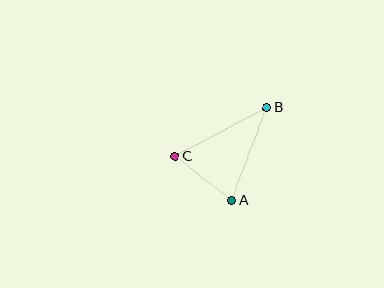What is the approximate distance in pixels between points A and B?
The distance between A and B is approximately 99 pixels.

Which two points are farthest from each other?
Points B and C are farthest from each other.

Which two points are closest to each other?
Points A and C are closest to each other.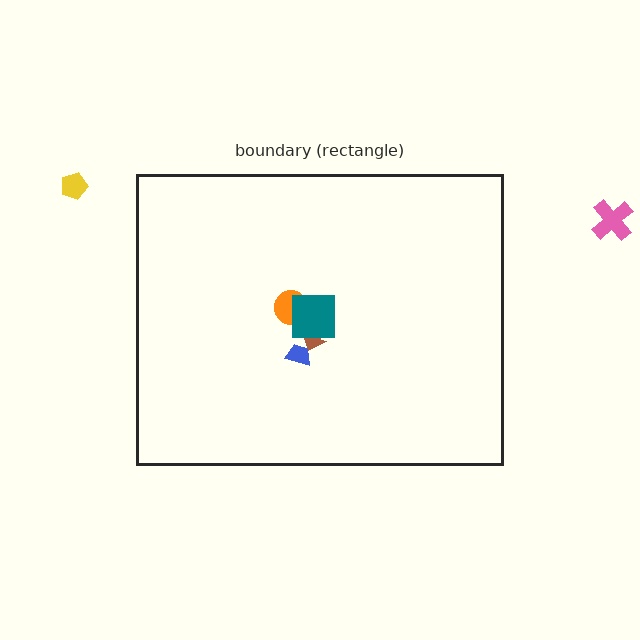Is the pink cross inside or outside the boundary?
Outside.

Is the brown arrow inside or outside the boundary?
Inside.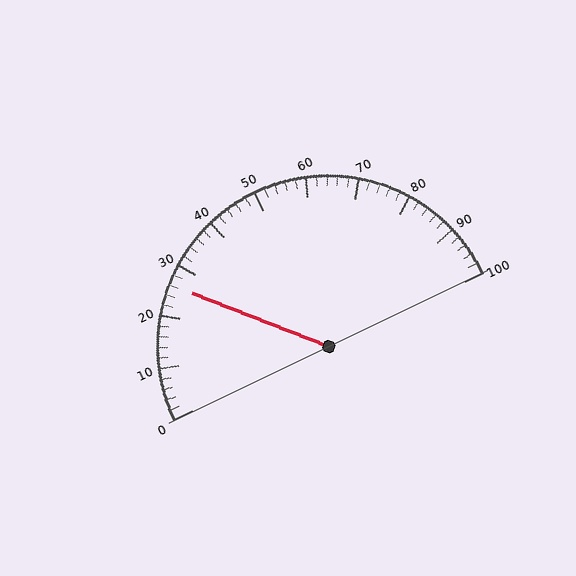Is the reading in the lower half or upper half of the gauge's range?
The reading is in the lower half of the range (0 to 100).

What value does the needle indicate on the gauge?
The needle indicates approximately 26.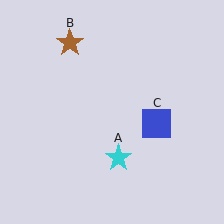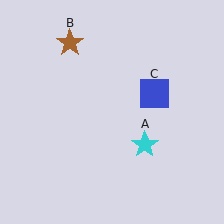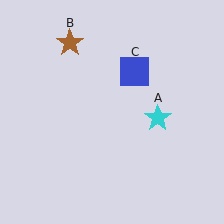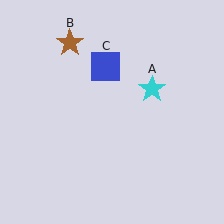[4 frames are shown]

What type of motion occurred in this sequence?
The cyan star (object A), blue square (object C) rotated counterclockwise around the center of the scene.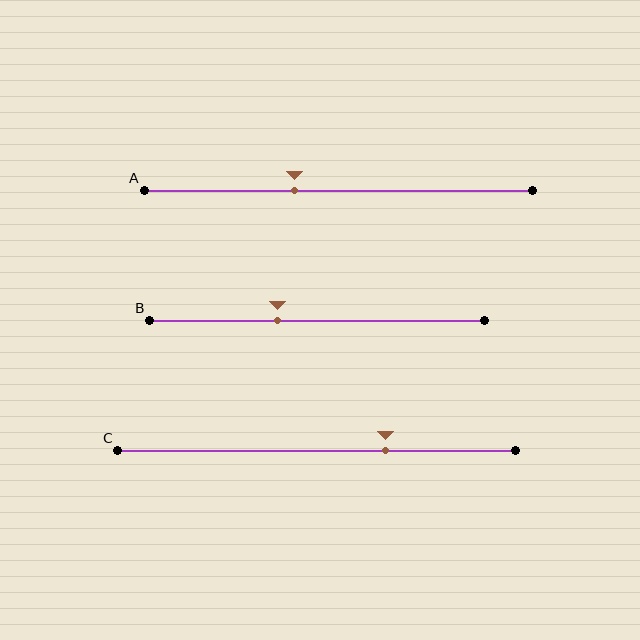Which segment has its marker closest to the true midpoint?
Segment A has its marker closest to the true midpoint.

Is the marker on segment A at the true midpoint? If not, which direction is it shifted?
No, the marker on segment A is shifted to the left by about 11% of the segment length.